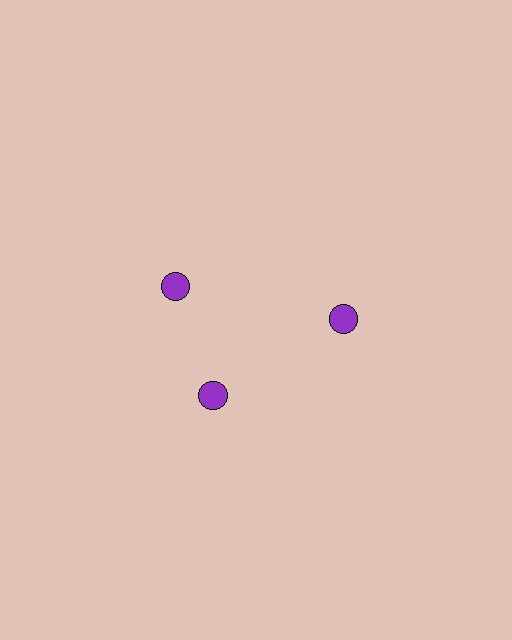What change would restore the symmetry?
The symmetry would be restored by rotating it back into even spacing with its neighbors so that all 3 circles sit at equal angles and equal distance from the center.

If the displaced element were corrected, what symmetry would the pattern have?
It would have 3-fold rotational symmetry — the pattern would map onto itself every 120 degrees.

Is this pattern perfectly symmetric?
No. The 3 purple circles are arranged in a ring, but one element near the 11 o'clock position is rotated out of alignment along the ring, breaking the 3-fold rotational symmetry.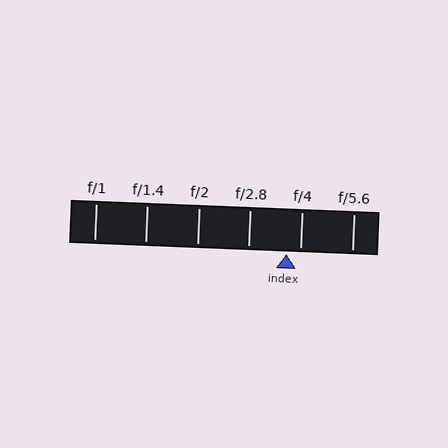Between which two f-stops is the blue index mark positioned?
The index mark is between f/2.8 and f/4.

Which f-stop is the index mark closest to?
The index mark is closest to f/4.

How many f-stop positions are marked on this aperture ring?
There are 6 f-stop positions marked.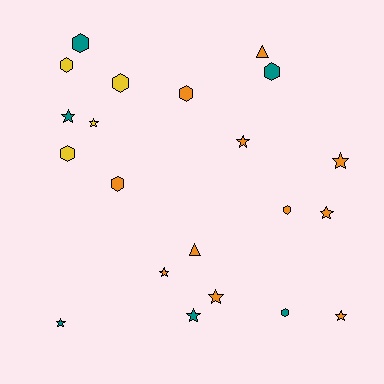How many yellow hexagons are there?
There are 3 yellow hexagons.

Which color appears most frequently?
Orange, with 11 objects.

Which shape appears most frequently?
Star, with 10 objects.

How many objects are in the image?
There are 21 objects.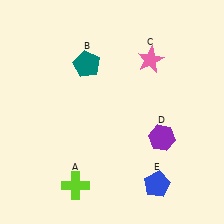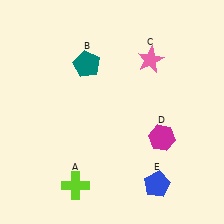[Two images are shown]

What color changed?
The hexagon (D) changed from purple in Image 1 to magenta in Image 2.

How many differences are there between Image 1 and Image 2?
There is 1 difference between the two images.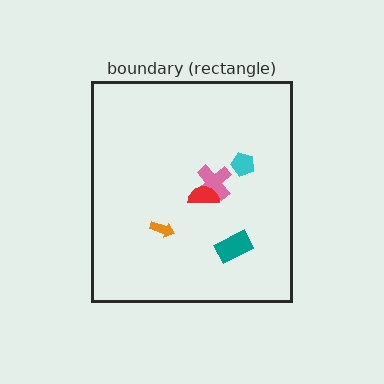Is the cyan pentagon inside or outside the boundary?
Inside.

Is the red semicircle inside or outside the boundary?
Inside.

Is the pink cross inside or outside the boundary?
Inside.